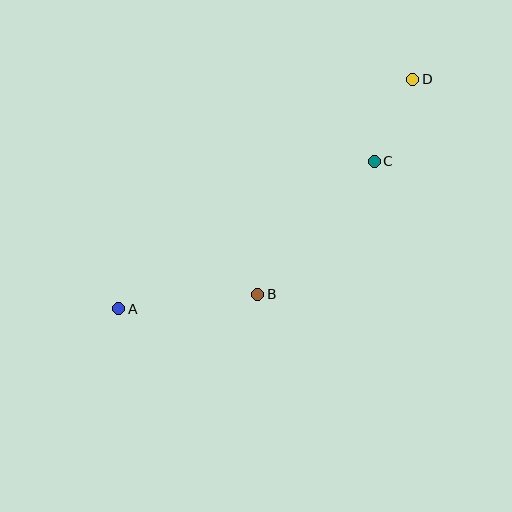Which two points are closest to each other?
Points C and D are closest to each other.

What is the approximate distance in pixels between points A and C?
The distance between A and C is approximately 295 pixels.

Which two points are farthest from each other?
Points A and D are farthest from each other.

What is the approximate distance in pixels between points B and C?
The distance between B and C is approximately 177 pixels.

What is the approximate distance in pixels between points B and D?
The distance between B and D is approximately 265 pixels.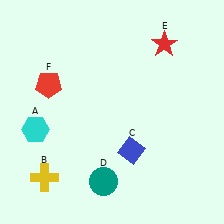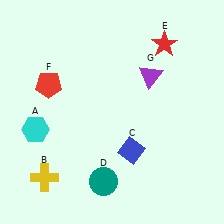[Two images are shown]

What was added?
A purple triangle (G) was added in Image 2.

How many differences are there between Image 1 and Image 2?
There is 1 difference between the two images.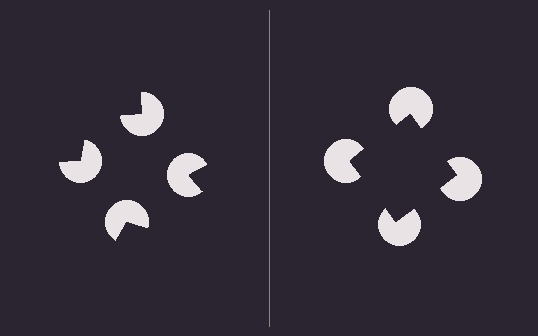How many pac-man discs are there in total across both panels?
8 — 4 on each side.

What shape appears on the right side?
An illusory square.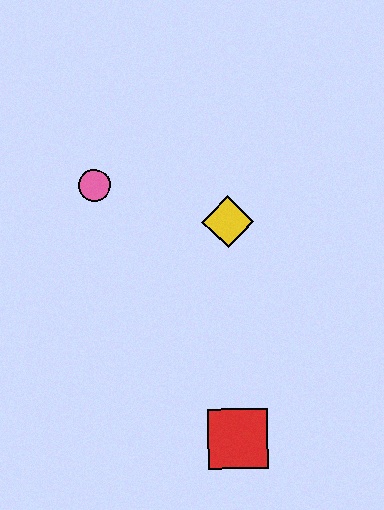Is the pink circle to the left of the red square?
Yes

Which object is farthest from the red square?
The pink circle is farthest from the red square.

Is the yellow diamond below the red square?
No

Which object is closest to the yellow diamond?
The pink circle is closest to the yellow diamond.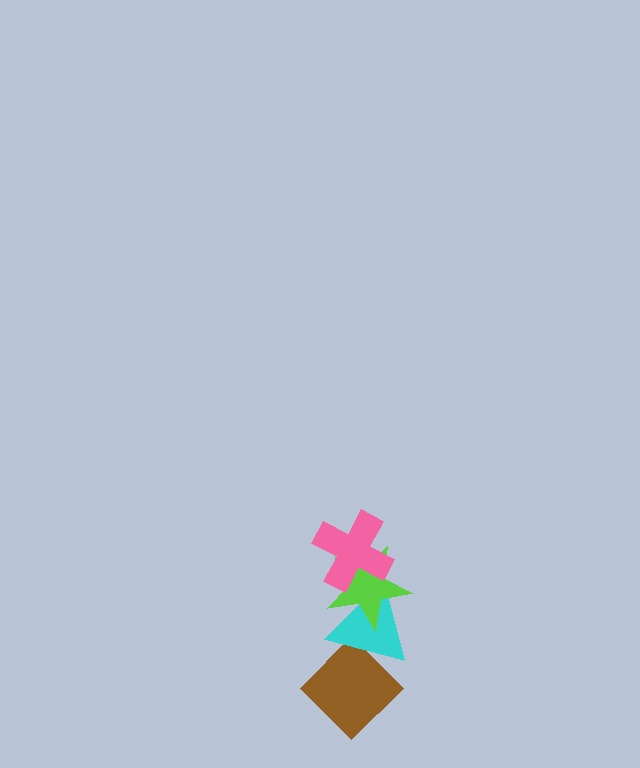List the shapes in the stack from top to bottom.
From top to bottom: the pink cross, the lime star, the cyan triangle, the brown diamond.